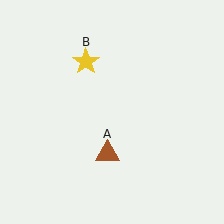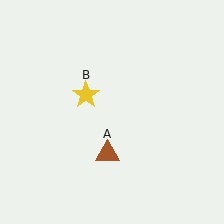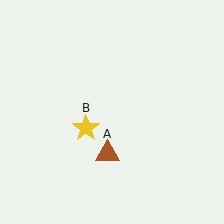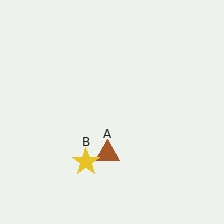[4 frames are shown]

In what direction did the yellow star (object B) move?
The yellow star (object B) moved down.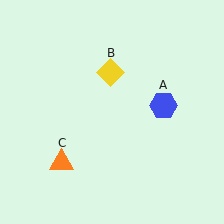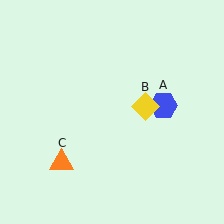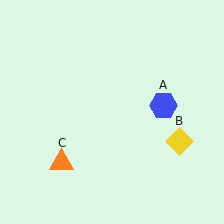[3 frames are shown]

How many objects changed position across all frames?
1 object changed position: yellow diamond (object B).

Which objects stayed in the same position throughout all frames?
Blue hexagon (object A) and orange triangle (object C) remained stationary.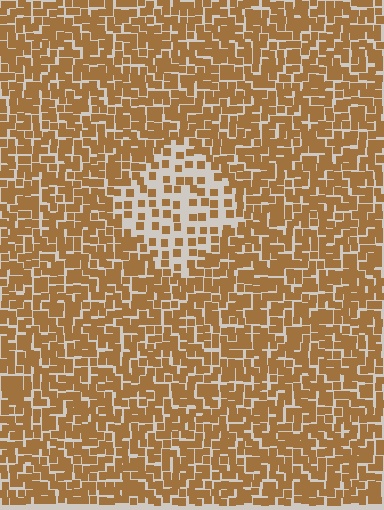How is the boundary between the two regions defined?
The boundary is defined by a change in element density (approximately 2.3x ratio). All elements are the same color, size, and shape.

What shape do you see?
I see a diamond.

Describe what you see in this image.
The image contains small brown elements arranged at two different densities. A diamond-shaped region is visible where the elements are less densely packed than the surrounding area.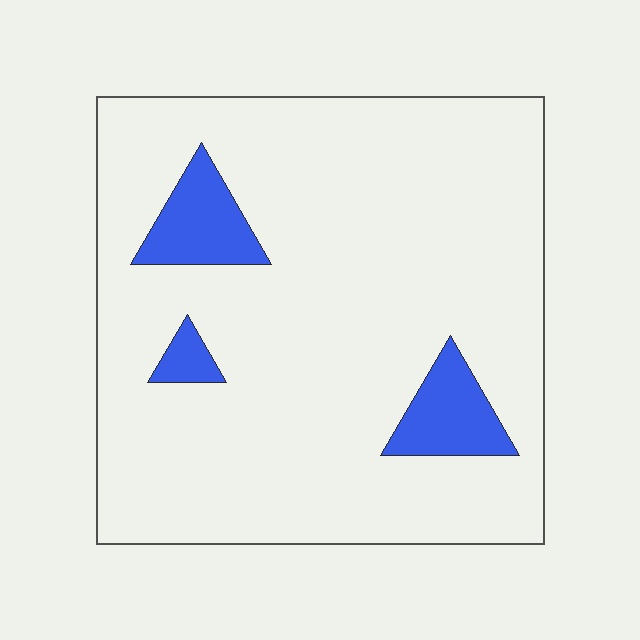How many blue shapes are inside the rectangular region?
3.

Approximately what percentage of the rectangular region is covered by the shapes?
Approximately 10%.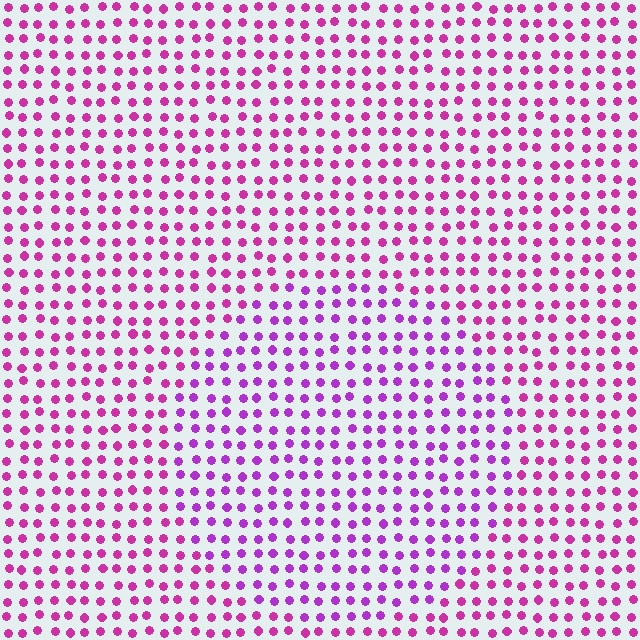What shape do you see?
I see a circle.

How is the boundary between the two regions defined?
The boundary is defined purely by a slight shift in hue (about 27 degrees). Spacing, size, and orientation are identical on both sides.